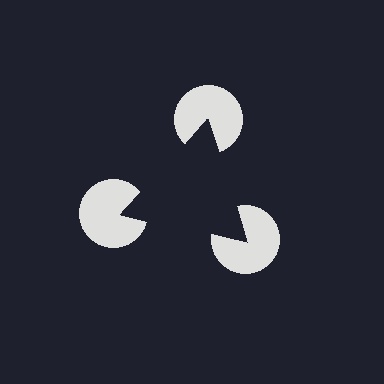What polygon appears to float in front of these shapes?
An illusory triangle — its edges are inferred from the aligned wedge cuts in the pac-man discs, not physically drawn.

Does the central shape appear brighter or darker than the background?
It typically appears slightly darker than the background, even though no actual brightness change is drawn.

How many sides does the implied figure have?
3 sides.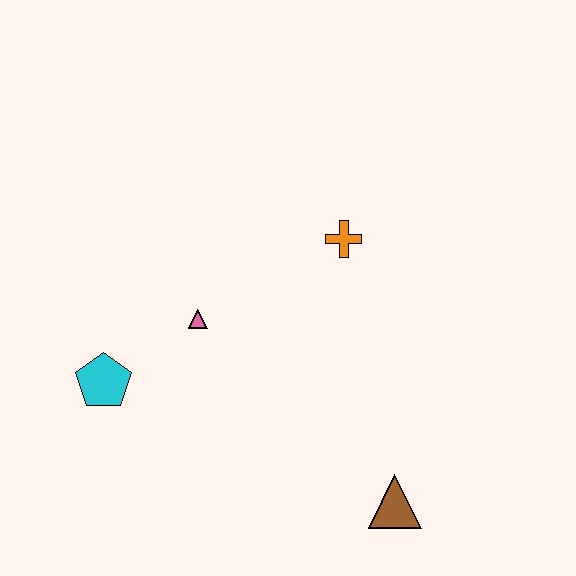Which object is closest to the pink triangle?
The cyan pentagon is closest to the pink triangle.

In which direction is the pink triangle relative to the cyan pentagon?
The pink triangle is to the right of the cyan pentagon.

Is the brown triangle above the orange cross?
No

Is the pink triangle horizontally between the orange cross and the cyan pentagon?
Yes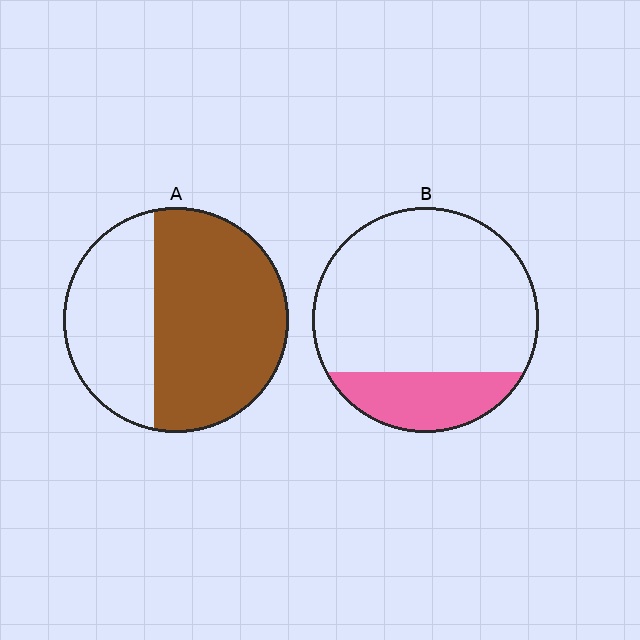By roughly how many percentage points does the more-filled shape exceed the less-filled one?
By roughly 40 percentage points (A over B).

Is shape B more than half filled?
No.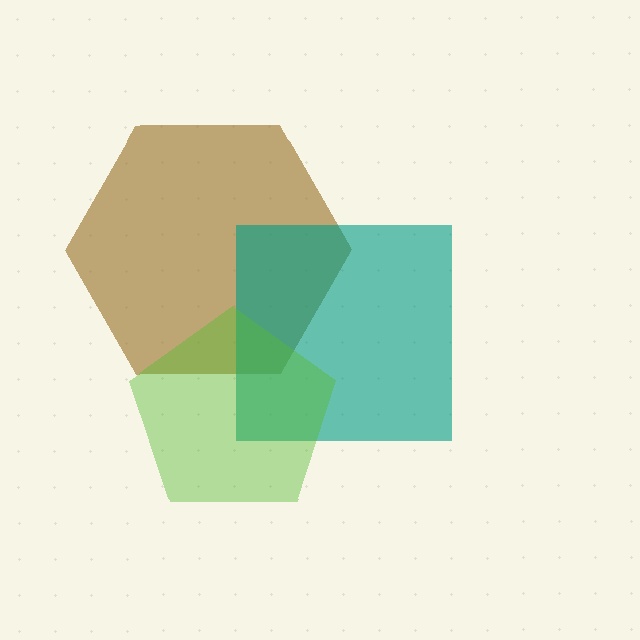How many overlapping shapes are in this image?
There are 3 overlapping shapes in the image.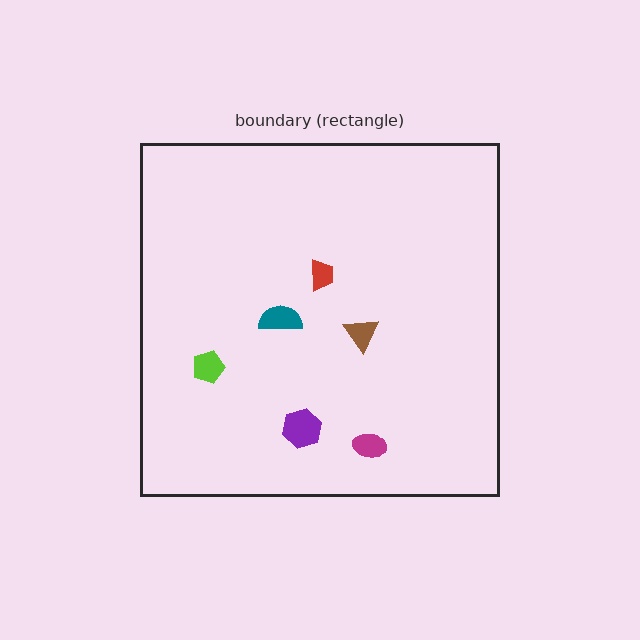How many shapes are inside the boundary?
6 inside, 0 outside.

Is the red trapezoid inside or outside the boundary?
Inside.